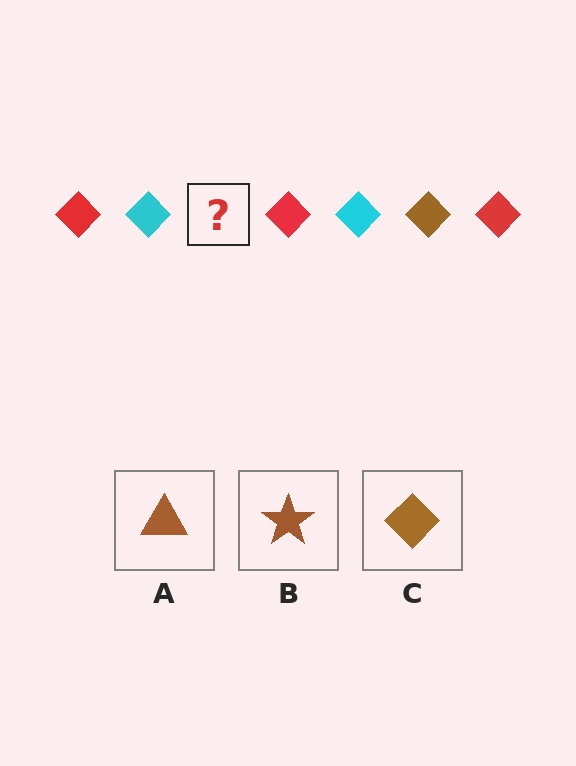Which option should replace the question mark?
Option C.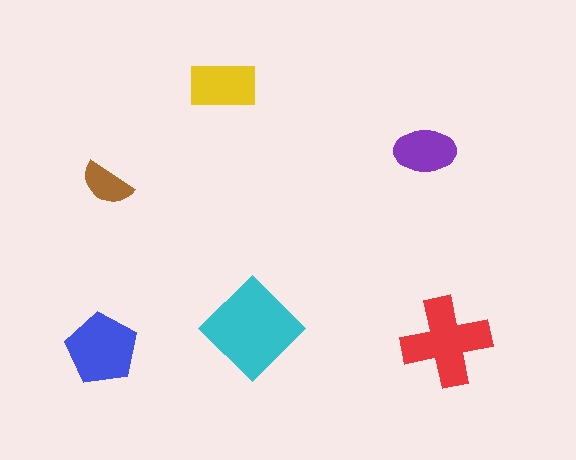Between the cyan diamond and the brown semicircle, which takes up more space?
The cyan diamond.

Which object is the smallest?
The brown semicircle.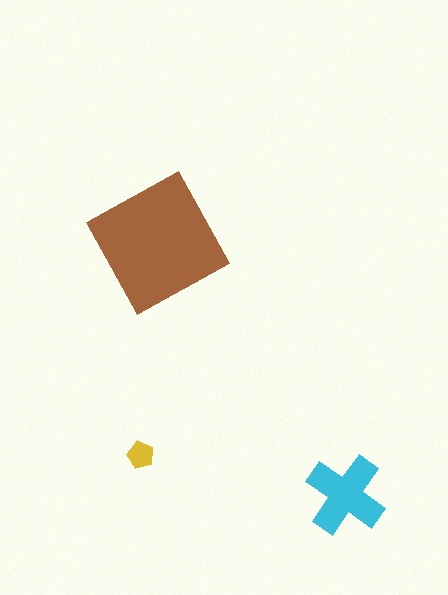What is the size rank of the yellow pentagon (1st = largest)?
3rd.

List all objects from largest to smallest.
The brown square, the cyan cross, the yellow pentagon.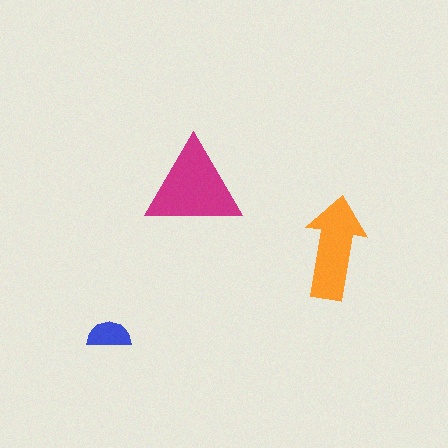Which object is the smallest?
The blue semicircle.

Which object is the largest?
The magenta triangle.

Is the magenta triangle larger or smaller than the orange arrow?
Larger.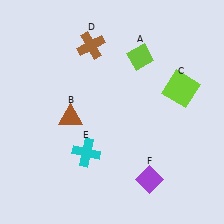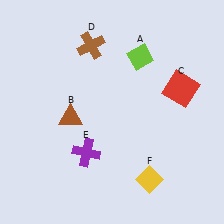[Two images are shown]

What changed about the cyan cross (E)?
In Image 1, E is cyan. In Image 2, it changed to purple.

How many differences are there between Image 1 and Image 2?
There are 3 differences between the two images.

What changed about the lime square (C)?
In Image 1, C is lime. In Image 2, it changed to red.